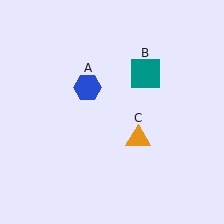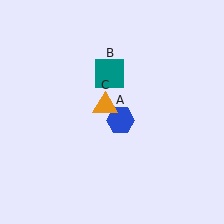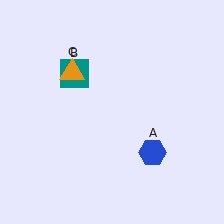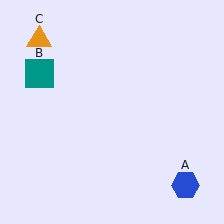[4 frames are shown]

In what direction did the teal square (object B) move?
The teal square (object B) moved left.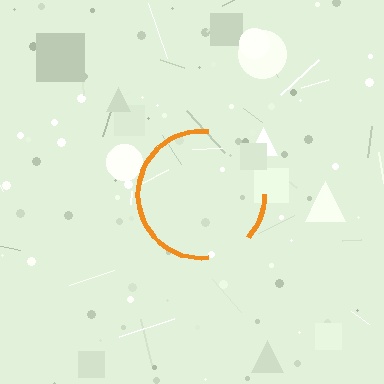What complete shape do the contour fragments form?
The contour fragments form a circle.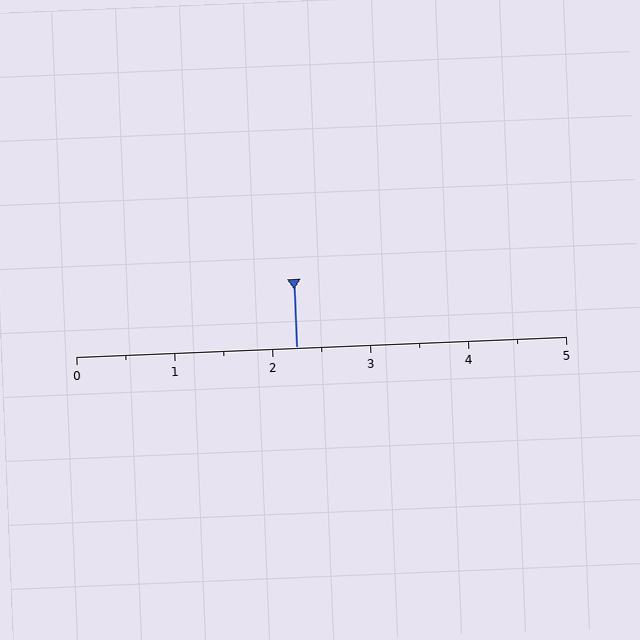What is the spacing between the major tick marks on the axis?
The major ticks are spaced 1 apart.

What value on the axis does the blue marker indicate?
The marker indicates approximately 2.2.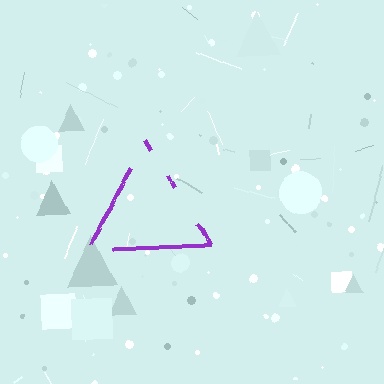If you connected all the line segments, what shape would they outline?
They would outline a triangle.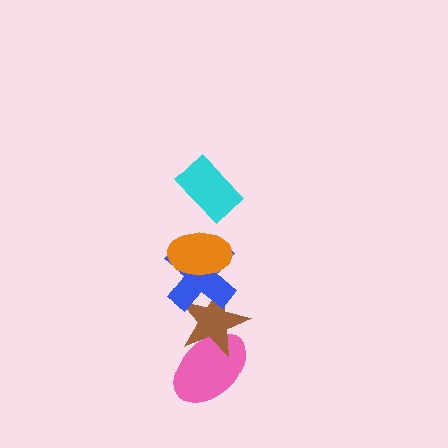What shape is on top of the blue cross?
The orange ellipse is on top of the blue cross.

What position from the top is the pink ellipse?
The pink ellipse is 5th from the top.